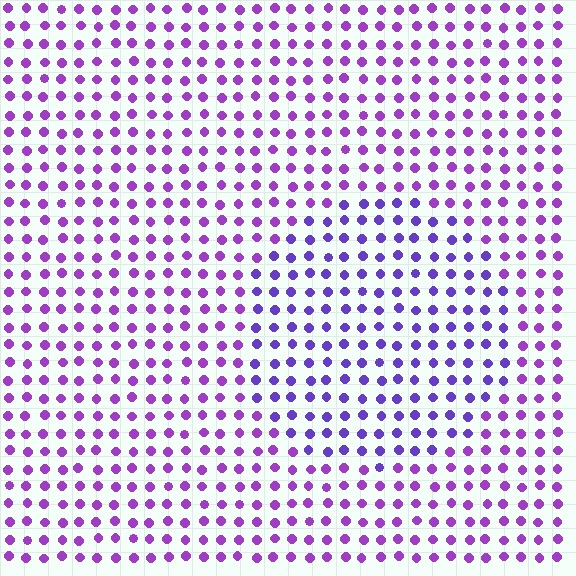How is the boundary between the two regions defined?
The boundary is defined purely by a slight shift in hue (about 25 degrees). Spacing, size, and orientation are identical on both sides.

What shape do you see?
I see a circle.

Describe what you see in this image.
The image is filled with small purple elements in a uniform arrangement. A circle-shaped region is visible where the elements are tinted to a slightly different hue, forming a subtle color boundary.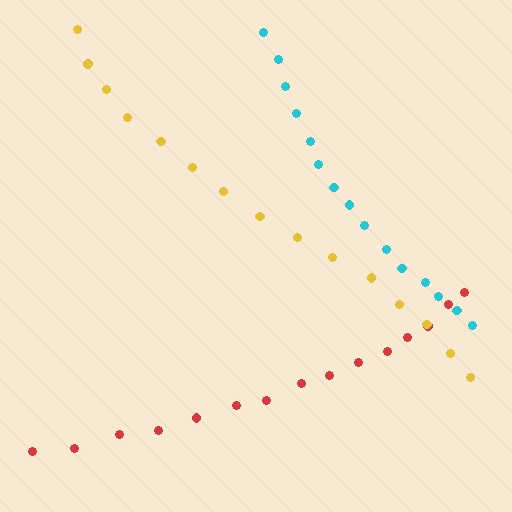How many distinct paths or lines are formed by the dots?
There are 3 distinct paths.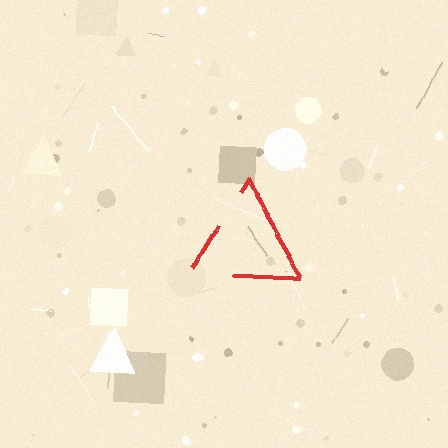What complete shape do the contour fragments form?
The contour fragments form a triangle.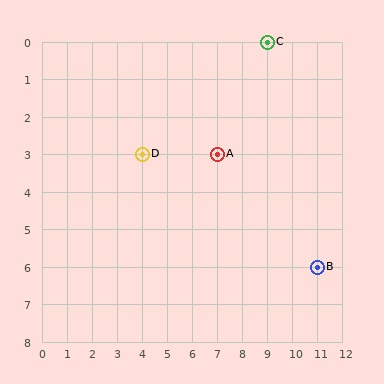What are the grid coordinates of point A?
Point A is at grid coordinates (7, 3).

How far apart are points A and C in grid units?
Points A and C are 2 columns and 3 rows apart (about 3.6 grid units diagonally).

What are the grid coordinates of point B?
Point B is at grid coordinates (11, 6).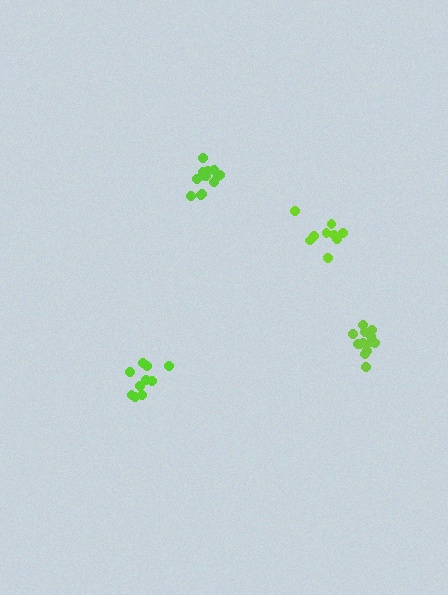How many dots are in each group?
Group 1: 9 dots, Group 2: 13 dots, Group 3: 10 dots, Group 4: 13 dots (45 total).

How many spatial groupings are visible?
There are 4 spatial groupings.